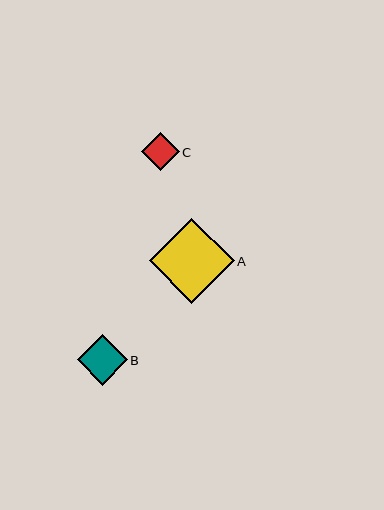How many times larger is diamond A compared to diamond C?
Diamond A is approximately 2.3 times the size of diamond C.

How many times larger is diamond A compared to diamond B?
Diamond A is approximately 1.7 times the size of diamond B.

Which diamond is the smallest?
Diamond C is the smallest with a size of approximately 37 pixels.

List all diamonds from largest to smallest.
From largest to smallest: A, B, C.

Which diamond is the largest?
Diamond A is the largest with a size of approximately 85 pixels.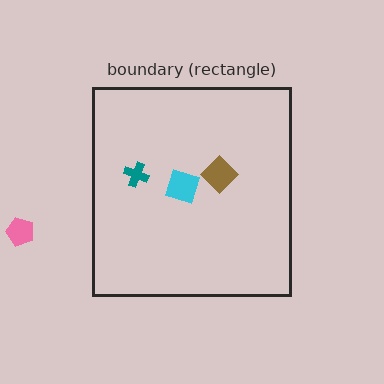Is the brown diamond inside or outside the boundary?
Inside.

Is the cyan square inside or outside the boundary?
Inside.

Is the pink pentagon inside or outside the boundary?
Outside.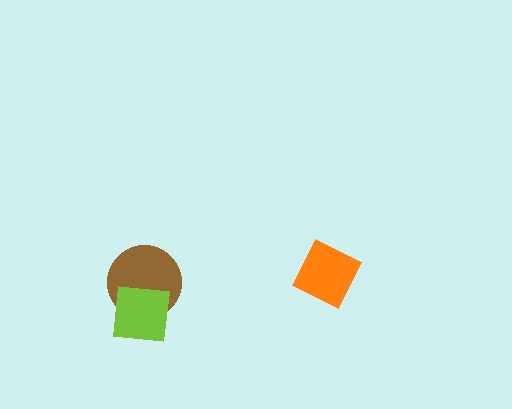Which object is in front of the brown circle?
The lime square is in front of the brown circle.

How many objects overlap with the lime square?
1 object overlaps with the lime square.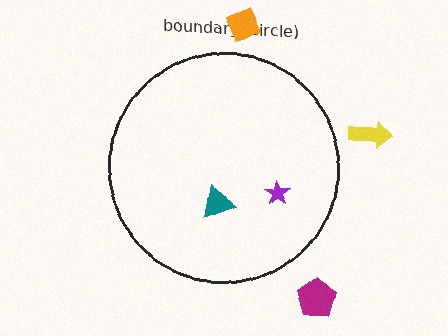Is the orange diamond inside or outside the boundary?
Outside.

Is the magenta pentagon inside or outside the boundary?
Outside.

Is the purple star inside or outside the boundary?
Inside.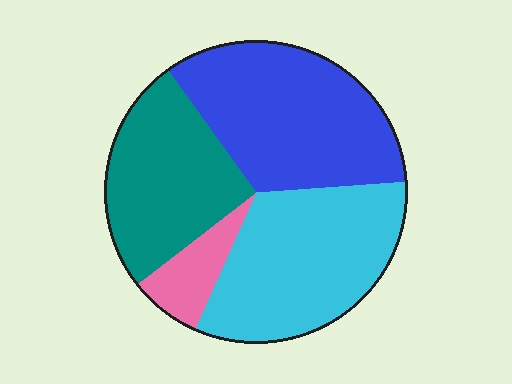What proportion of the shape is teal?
Teal covers 26% of the shape.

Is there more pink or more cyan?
Cyan.